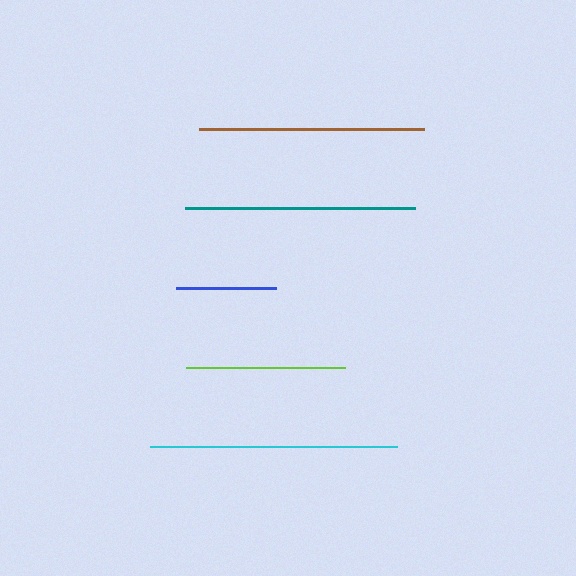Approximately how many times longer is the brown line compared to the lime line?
The brown line is approximately 1.4 times the length of the lime line.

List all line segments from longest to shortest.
From longest to shortest: cyan, teal, brown, lime, blue.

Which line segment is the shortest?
The blue line is the shortest at approximately 100 pixels.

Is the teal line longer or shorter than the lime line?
The teal line is longer than the lime line.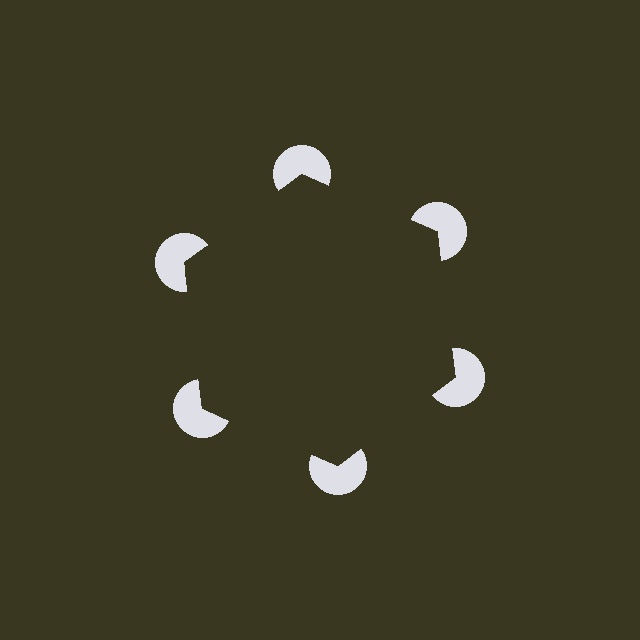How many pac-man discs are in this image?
There are 6 — one at each vertex of the illusory hexagon.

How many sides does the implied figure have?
6 sides.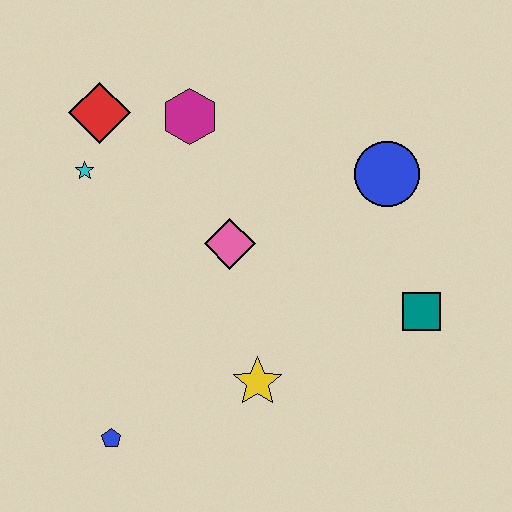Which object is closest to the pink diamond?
The magenta hexagon is closest to the pink diamond.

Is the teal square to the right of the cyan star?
Yes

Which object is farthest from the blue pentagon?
The blue circle is farthest from the blue pentagon.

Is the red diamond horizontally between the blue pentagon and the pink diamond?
No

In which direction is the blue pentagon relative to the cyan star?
The blue pentagon is below the cyan star.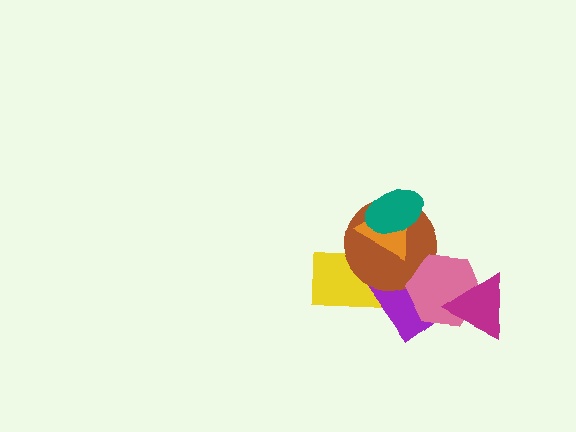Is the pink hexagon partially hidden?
Yes, it is partially covered by another shape.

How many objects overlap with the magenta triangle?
1 object overlaps with the magenta triangle.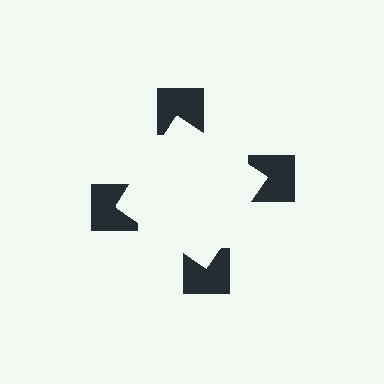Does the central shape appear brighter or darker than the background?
It typically appears slightly brighter than the background, even though no actual brightness change is drawn.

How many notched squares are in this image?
There are 4 — one at each vertex of the illusory square.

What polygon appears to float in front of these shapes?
An illusory square — its edges are inferred from the aligned wedge cuts in the notched squares, not physically drawn.